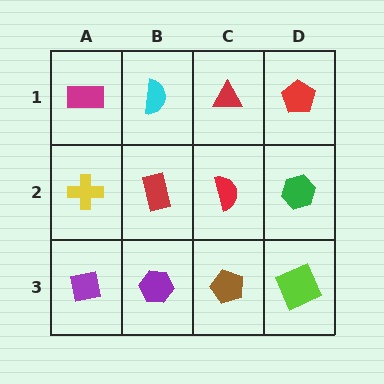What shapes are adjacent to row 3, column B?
A red rectangle (row 2, column B), a purple square (row 3, column A), a brown pentagon (row 3, column C).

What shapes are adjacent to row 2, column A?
A magenta rectangle (row 1, column A), a purple square (row 3, column A), a red rectangle (row 2, column B).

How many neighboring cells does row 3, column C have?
3.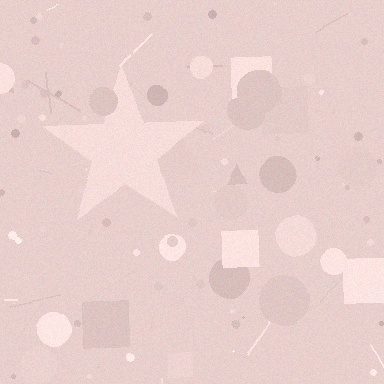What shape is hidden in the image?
A star is hidden in the image.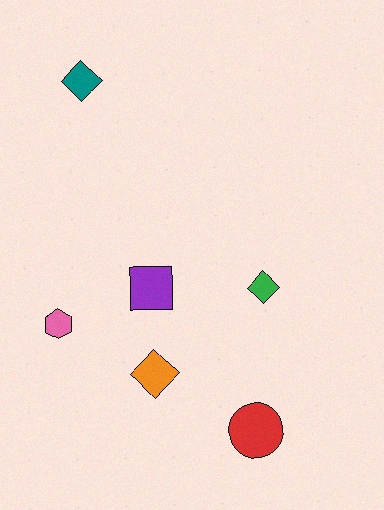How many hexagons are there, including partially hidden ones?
There is 1 hexagon.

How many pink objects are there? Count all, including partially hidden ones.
There is 1 pink object.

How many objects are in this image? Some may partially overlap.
There are 6 objects.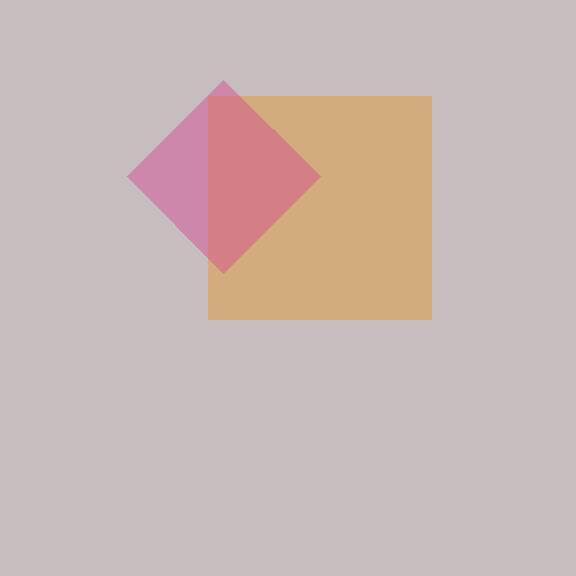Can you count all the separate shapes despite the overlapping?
Yes, there are 2 separate shapes.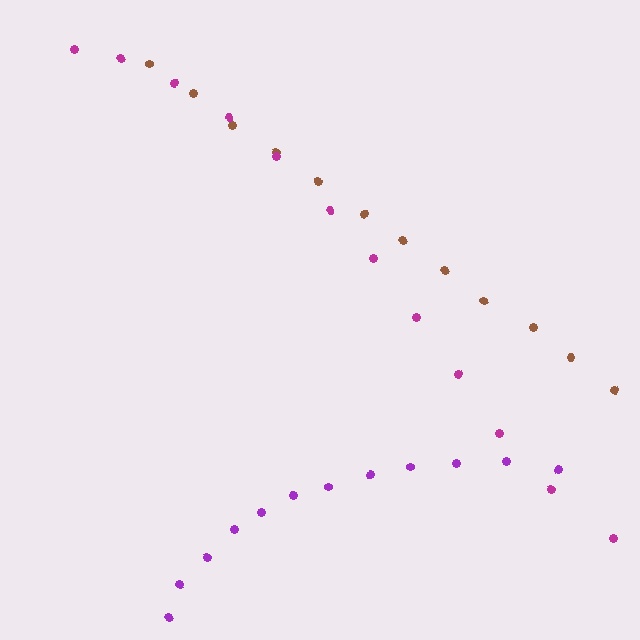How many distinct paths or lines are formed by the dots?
There are 3 distinct paths.